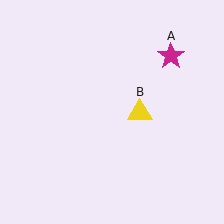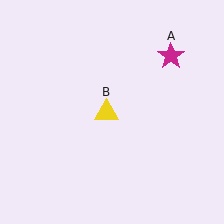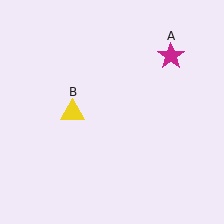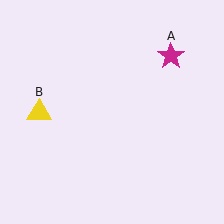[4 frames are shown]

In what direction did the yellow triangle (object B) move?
The yellow triangle (object B) moved left.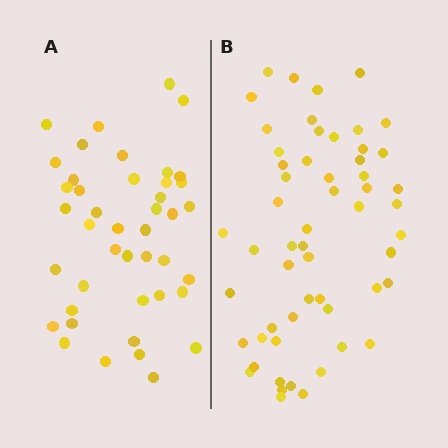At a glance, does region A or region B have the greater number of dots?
Region B (the right region) has more dots.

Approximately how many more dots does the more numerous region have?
Region B has approximately 15 more dots than region A.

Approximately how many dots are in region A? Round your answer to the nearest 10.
About 40 dots. (The exact count is 43, which rounds to 40.)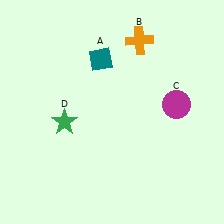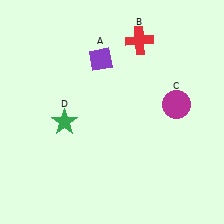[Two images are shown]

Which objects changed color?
A changed from teal to purple. B changed from orange to red.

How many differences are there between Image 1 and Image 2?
There are 2 differences between the two images.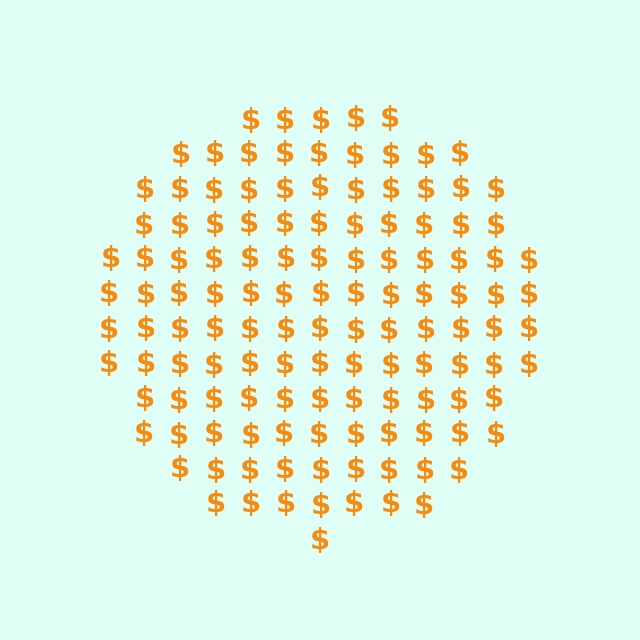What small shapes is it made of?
It is made of small dollar signs.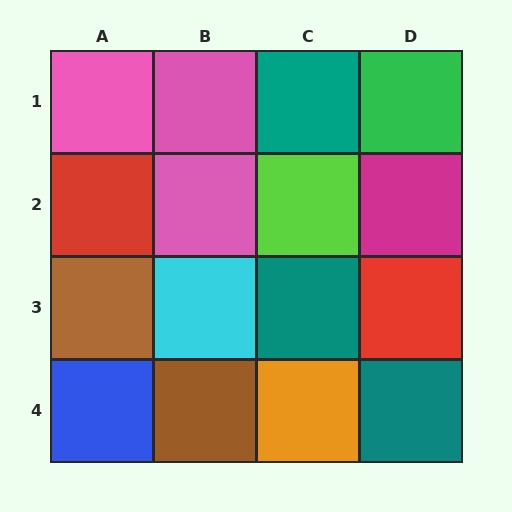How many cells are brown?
2 cells are brown.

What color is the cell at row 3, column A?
Brown.